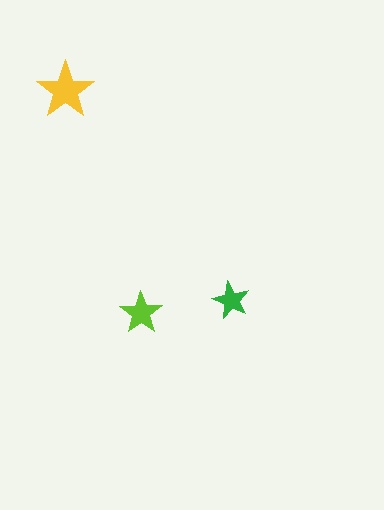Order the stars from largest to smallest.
the yellow one, the lime one, the green one.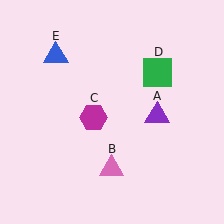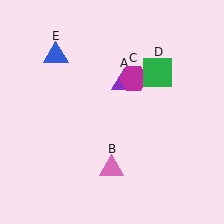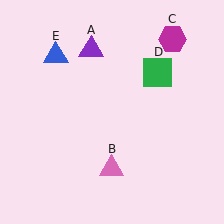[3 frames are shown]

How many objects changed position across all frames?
2 objects changed position: purple triangle (object A), magenta hexagon (object C).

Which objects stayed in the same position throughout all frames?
Pink triangle (object B) and green square (object D) and blue triangle (object E) remained stationary.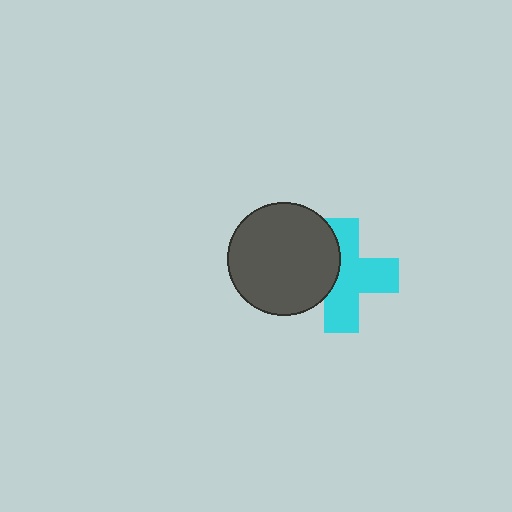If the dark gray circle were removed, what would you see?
You would see the complete cyan cross.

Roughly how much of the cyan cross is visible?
Most of it is visible (roughly 66%).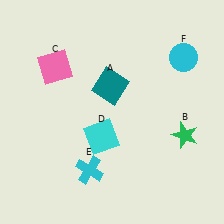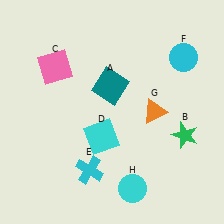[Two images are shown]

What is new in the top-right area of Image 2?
An orange triangle (G) was added in the top-right area of Image 2.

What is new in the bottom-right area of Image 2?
A cyan circle (H) was added in the bottom-right area of Image 2.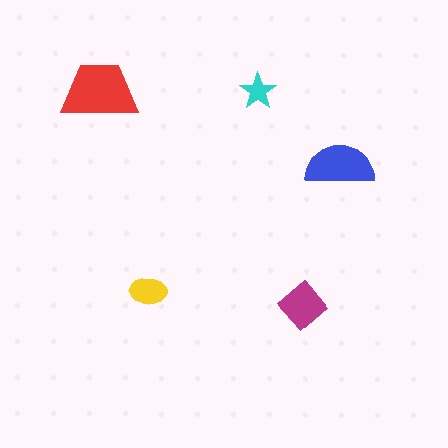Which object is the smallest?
The cyan star.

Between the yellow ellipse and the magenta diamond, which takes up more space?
The magenta diamond.